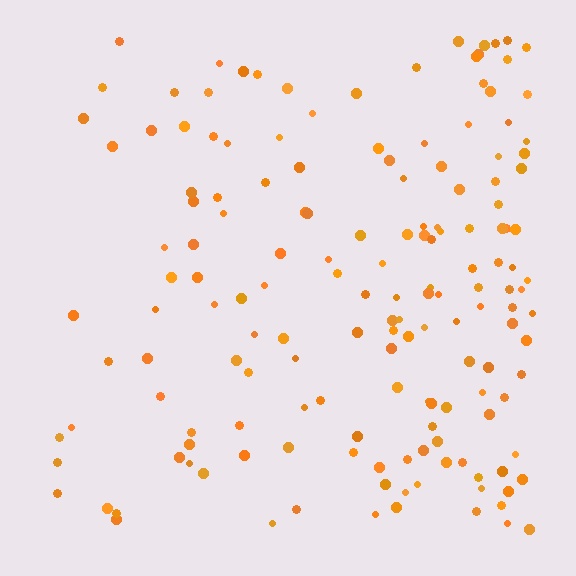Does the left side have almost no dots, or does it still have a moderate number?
Still a moderate number, just noticeably fewer than the right.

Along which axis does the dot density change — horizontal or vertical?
Horizontal.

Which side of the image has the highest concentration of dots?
The right.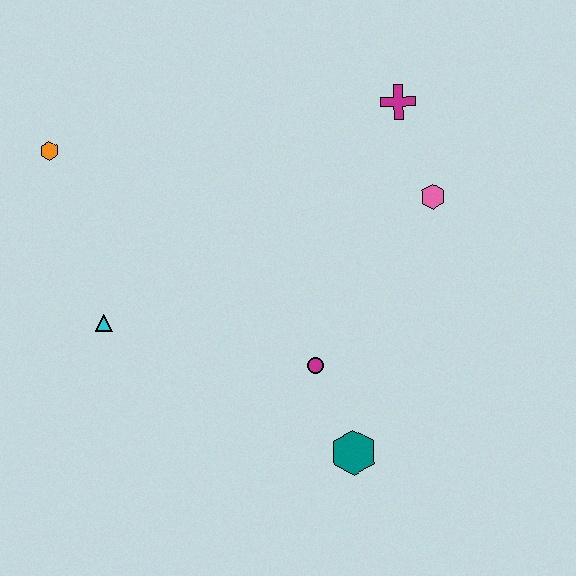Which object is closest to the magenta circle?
The teal hexagon is closest to the magenta circle.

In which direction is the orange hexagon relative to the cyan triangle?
The orange hexagon is above the cyan triangle.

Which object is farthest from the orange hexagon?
The teal hexagon is farthest from the orange hexagon.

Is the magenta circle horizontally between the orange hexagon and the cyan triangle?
No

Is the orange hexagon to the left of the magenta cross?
Yes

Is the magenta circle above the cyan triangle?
No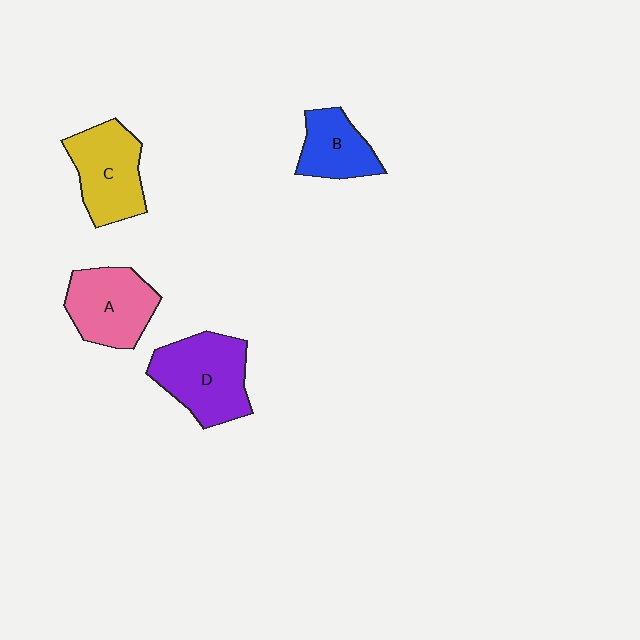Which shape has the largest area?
Shape D (purple).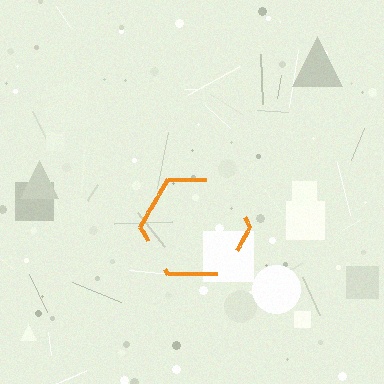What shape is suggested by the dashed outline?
The dashed outline suggests a hexagon.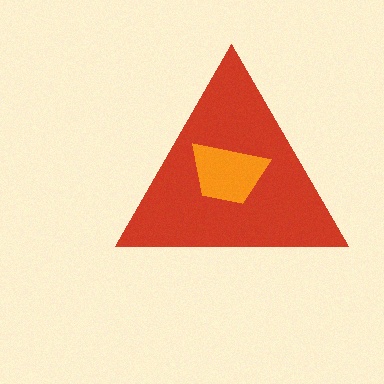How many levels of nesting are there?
2.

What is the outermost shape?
The red triangle.